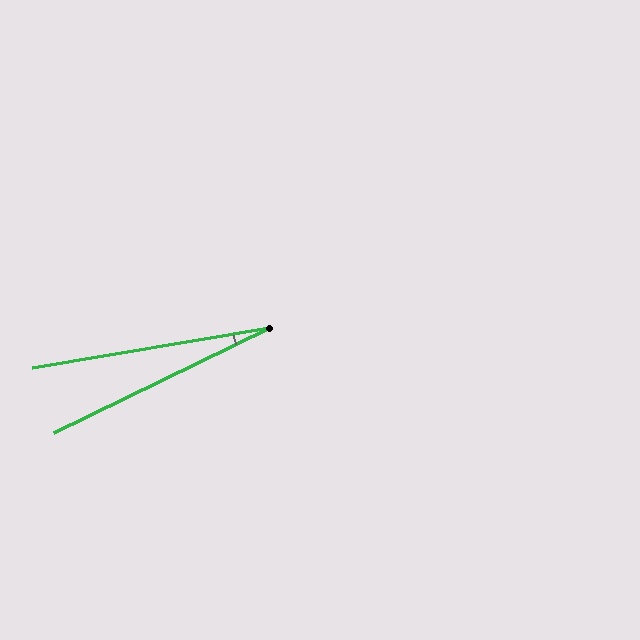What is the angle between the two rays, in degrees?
Approximately 16 degrees.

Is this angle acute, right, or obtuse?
It is acute.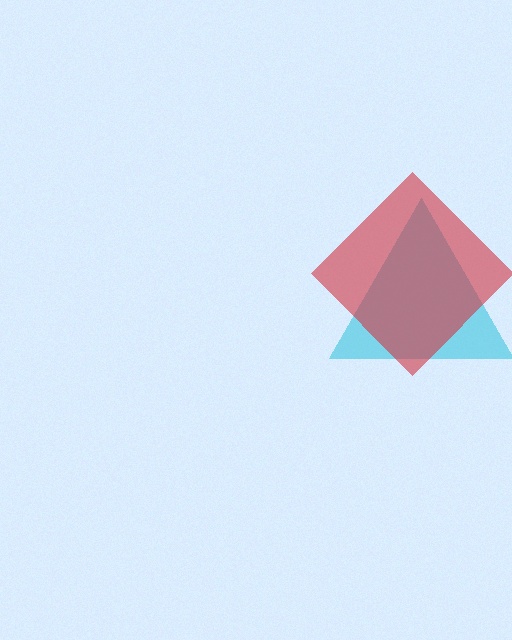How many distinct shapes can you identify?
There are 2 distinct shapes: a cyan triangle, a red diamond.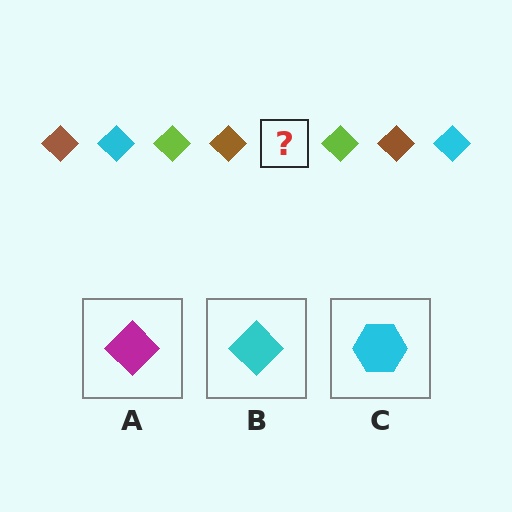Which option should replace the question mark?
Option B.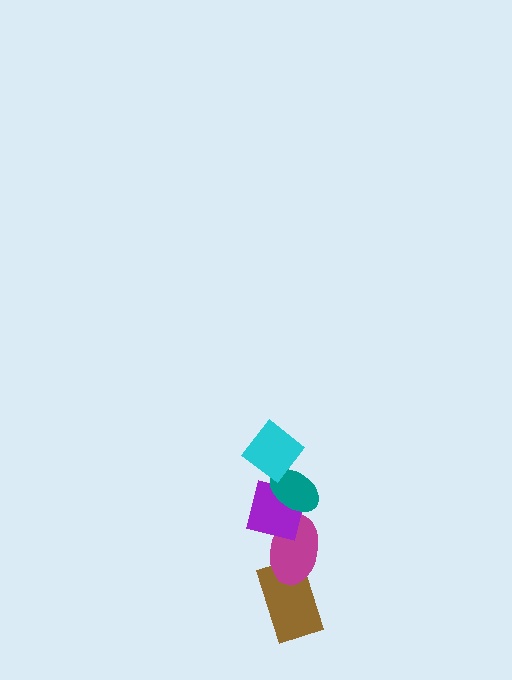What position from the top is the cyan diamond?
The cyan diamond is 1st from the top.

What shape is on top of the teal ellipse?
The cyan diamond is on top of the teal ellipse.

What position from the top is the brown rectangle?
The brown rectangle is 5th from the top.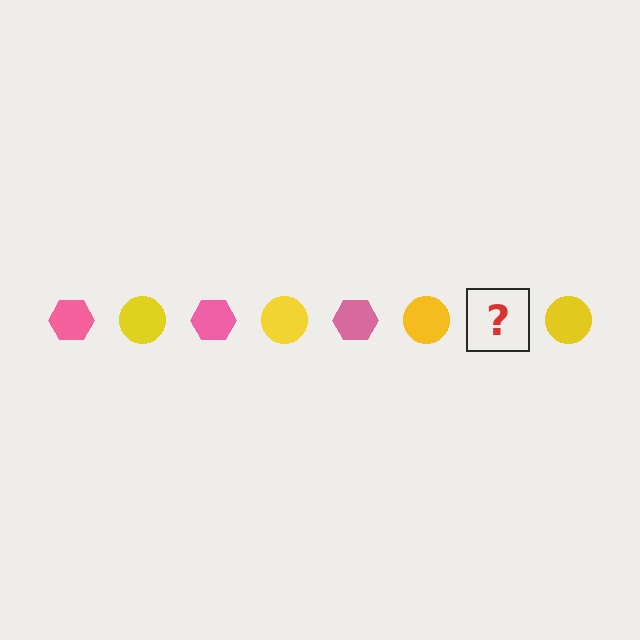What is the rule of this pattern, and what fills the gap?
The rule is that the pattern alternates between pink hexagon and yellow circle. The gap should be filled with a pink hexagon.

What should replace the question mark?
The question mark should be replaced with a pink hexagon.